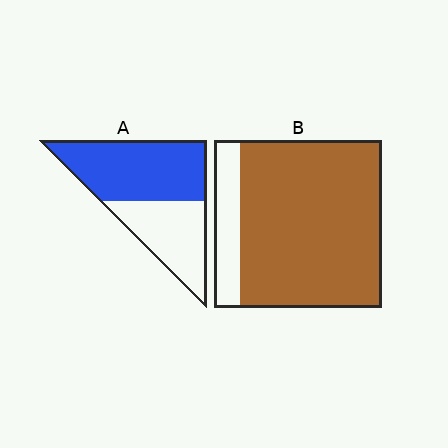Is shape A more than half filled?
Yes.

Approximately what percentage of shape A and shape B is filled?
A is approximately 60% and B is approximately 85%.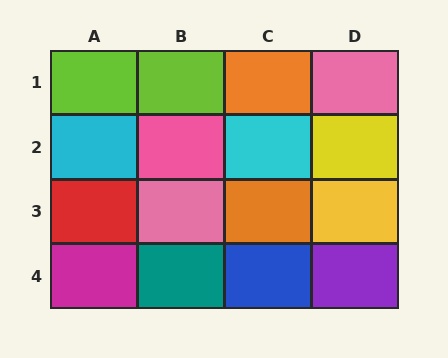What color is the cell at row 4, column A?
Magenta.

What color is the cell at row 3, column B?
Pink.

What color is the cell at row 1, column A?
Lime.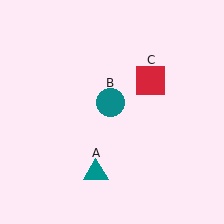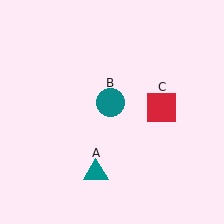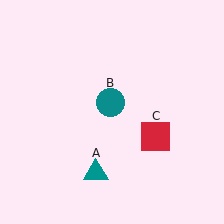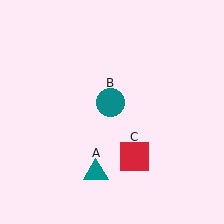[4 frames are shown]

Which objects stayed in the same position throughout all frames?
Teal triangle (object A) and teal circle (object B) remained stationary.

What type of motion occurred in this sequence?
The red square (object C) rotated clockwise around the center of the scene.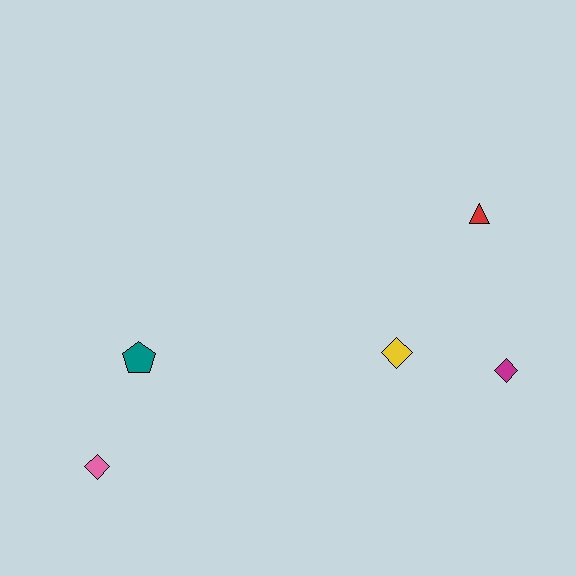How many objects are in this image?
There are 5 objects.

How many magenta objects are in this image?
There is 1 magenta object.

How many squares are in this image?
There are no squares.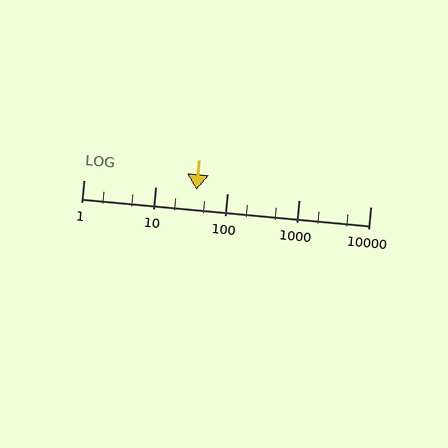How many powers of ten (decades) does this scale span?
The scale spans 4 decades, from 1 to 10000.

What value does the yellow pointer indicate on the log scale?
The pointer indicates approximately 38.